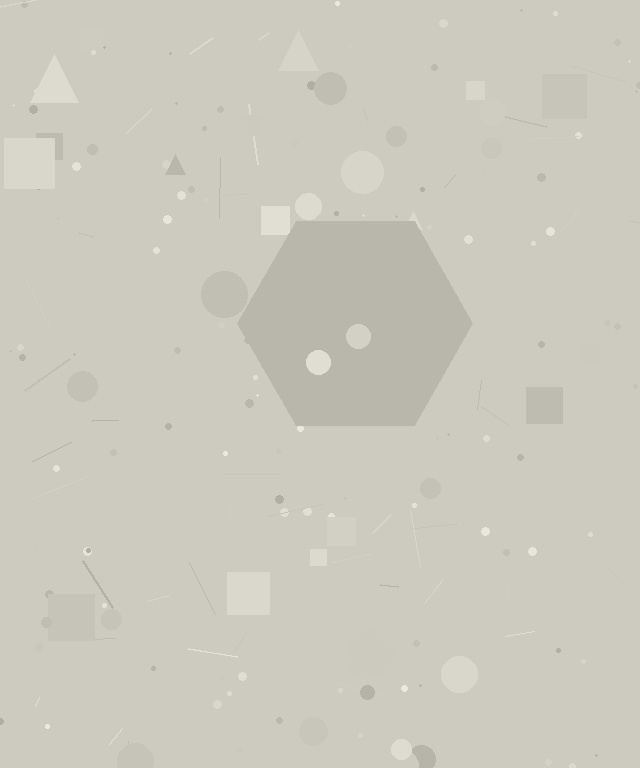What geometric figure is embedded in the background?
A hexagon is embedded in the background.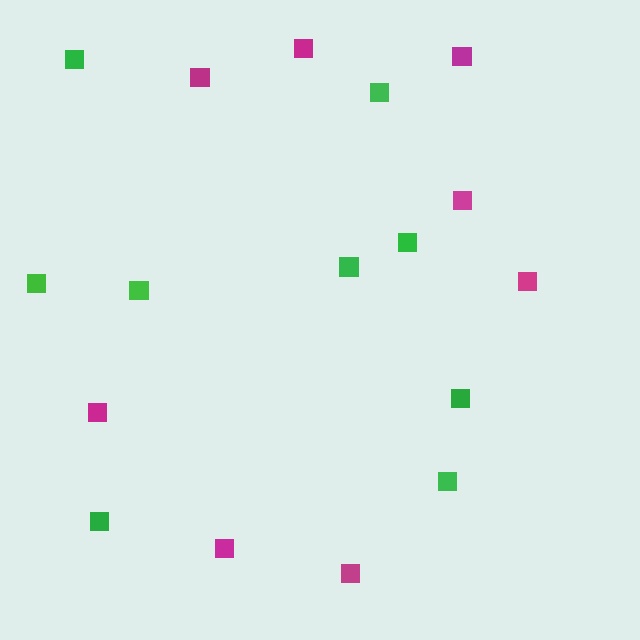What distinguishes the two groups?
There are 2 groups: one group of magenta squares (8) and one group of green squares (9).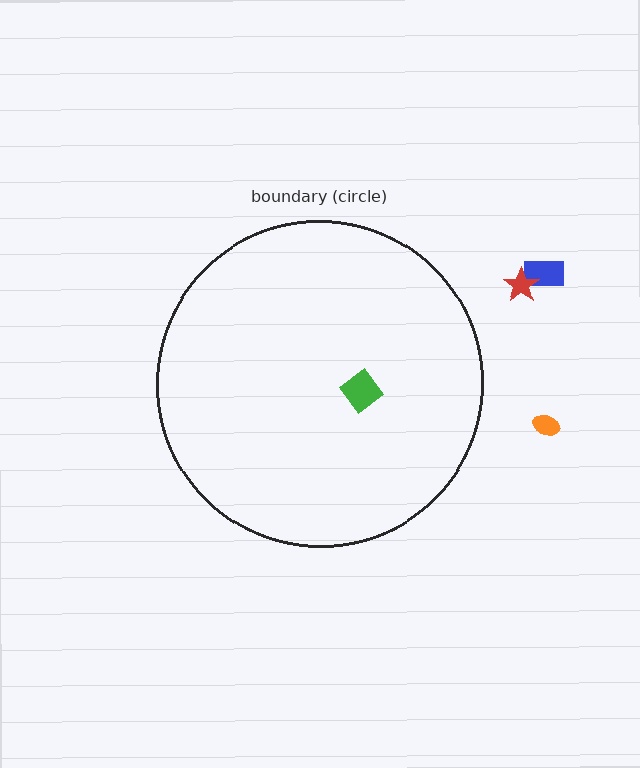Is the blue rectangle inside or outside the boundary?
Outside.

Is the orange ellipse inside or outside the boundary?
Outside.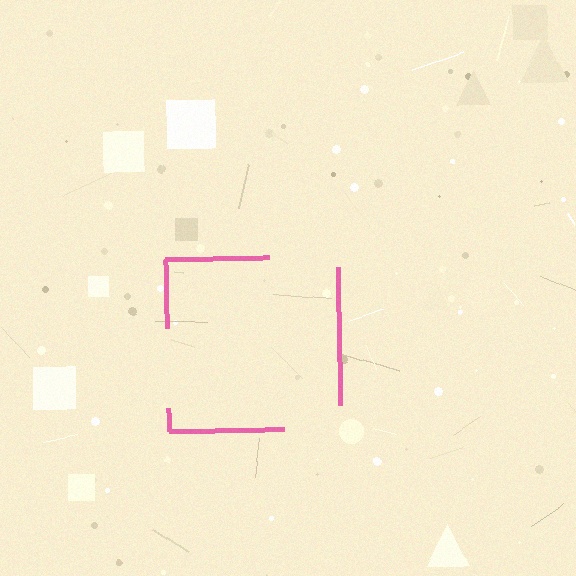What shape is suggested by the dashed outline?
The dashed outline suggests a square.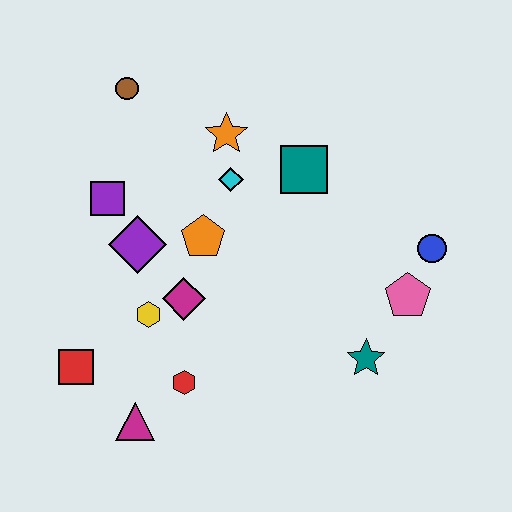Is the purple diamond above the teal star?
Yes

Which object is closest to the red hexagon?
The magenta triangle is closest to the red hexagon.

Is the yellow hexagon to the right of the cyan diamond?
No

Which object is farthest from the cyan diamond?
The magenta triangle is farthest from the cyan diamond.